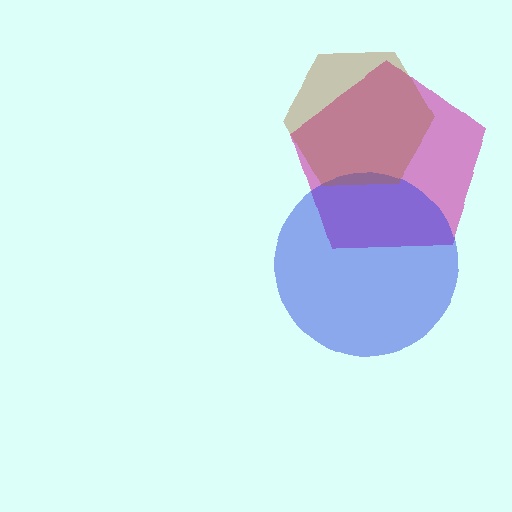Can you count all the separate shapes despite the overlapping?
Yes, there are 3 separate shapes.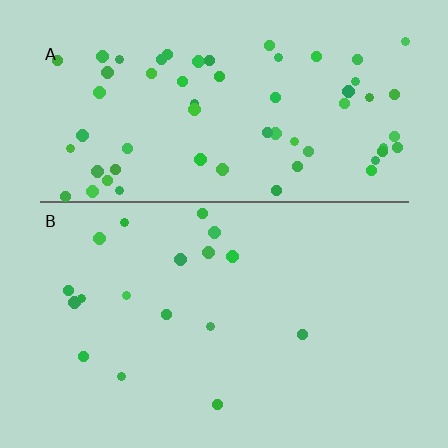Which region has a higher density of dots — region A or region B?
A (the top).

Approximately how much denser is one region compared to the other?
Approximately 3.6× — region A over region B.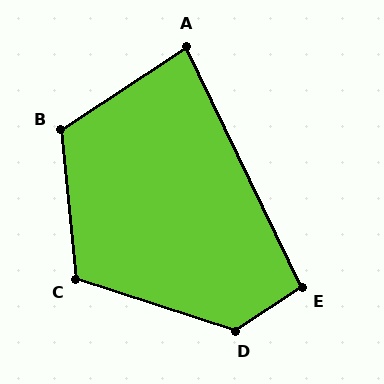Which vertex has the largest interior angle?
D, at approximately 129 degrees.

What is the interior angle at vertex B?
Approximately 117 degrees (obtuse).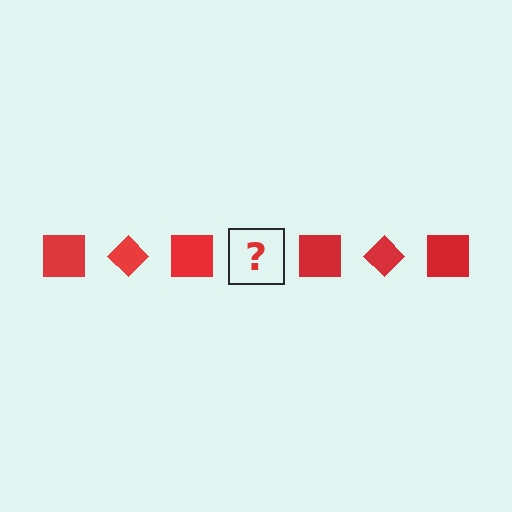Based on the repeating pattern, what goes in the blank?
The blank should be a red diamond.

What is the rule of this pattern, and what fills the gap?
The rule is that the pattern cycles through square, diamond shapes in red. The gap should be filled with a red diamond.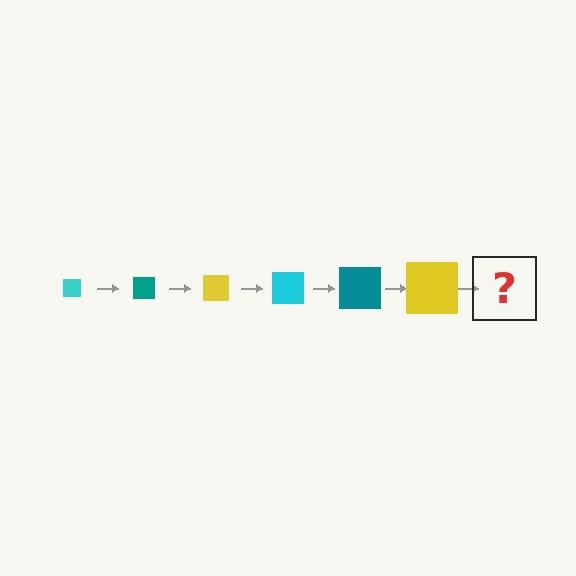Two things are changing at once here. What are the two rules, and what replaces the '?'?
The two rules are that the square grows larger each step and the color cycles through cyan, teal, and yellow. The '?' should be a cyan square, larger than the previous one.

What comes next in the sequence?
The next element should be a cyan square, larger than the previous one.